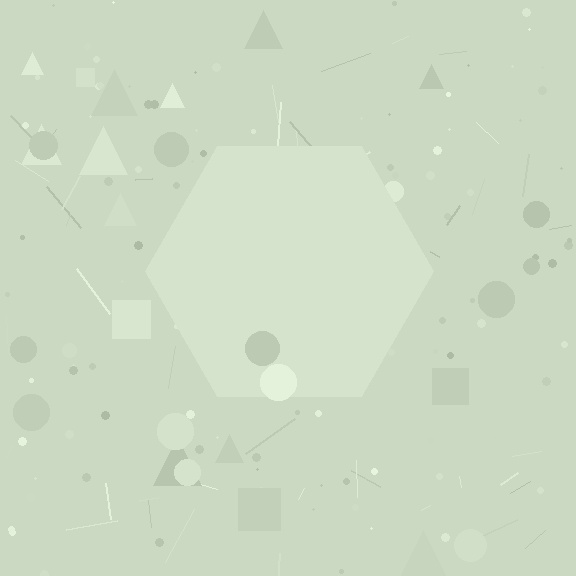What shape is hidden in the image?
A hexagon is hidden in the image.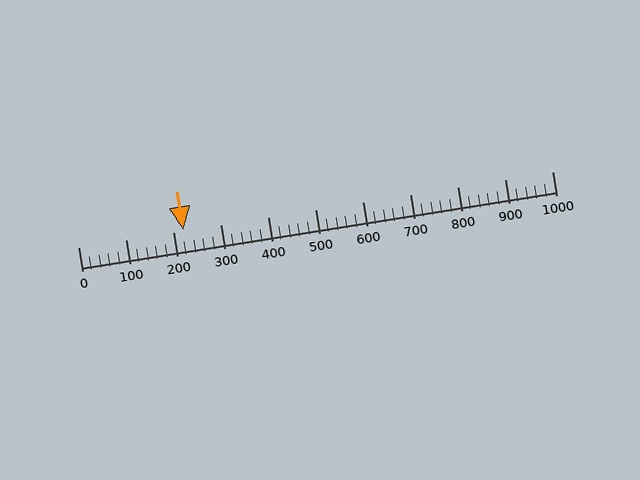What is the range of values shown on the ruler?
The ruler shows values from 0 to 1000.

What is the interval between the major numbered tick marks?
The major tick marks are spaced 100 units apart.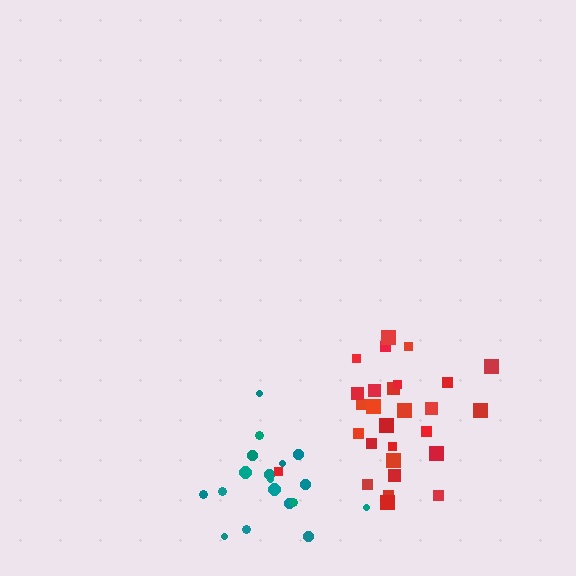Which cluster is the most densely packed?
Red.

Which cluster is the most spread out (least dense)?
Teal.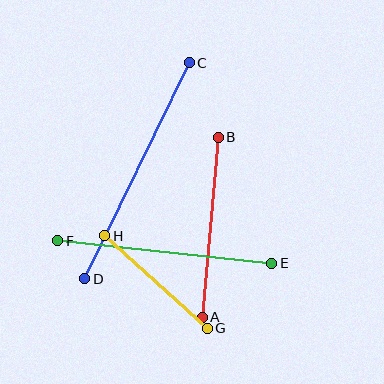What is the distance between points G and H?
The distance is approximately 138 pixels.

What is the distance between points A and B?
The distance is approximately 181 pixels.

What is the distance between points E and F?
The distance is approximately 215 pixels.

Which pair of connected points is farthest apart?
Points C and D are farthest apart.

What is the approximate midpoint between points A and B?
The midpoint is at approximately (210, 227) pixels.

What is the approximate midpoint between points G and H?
The midpoint is at approximately (156, 282) pixels.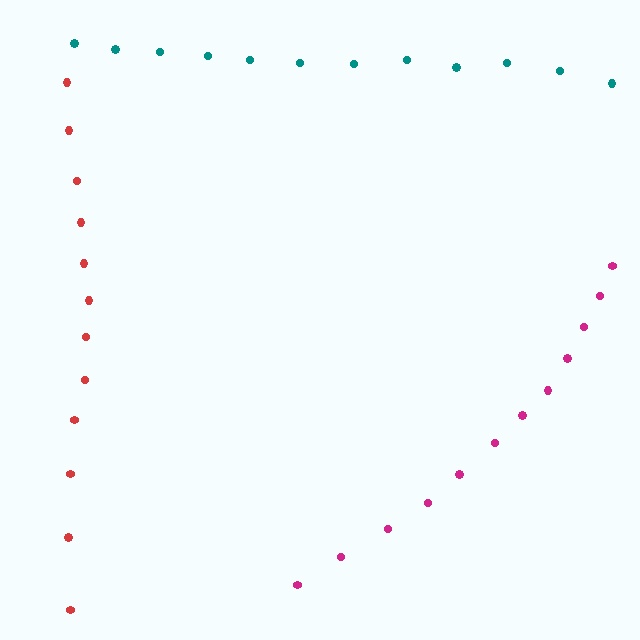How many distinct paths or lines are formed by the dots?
There are 3 distinct paths.